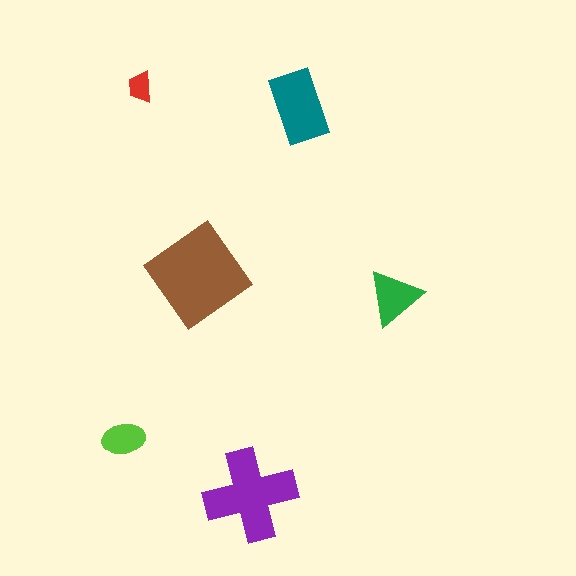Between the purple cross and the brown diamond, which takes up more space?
The brown diamond.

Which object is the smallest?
The red trapezoid.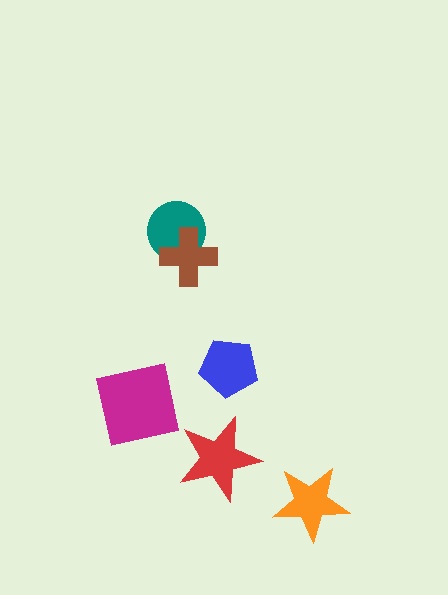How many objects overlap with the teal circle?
1 object overlaps with the teal circle.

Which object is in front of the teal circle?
The brown cross is in front of the teal circle.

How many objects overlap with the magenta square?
0 objects overlap with the magenta square.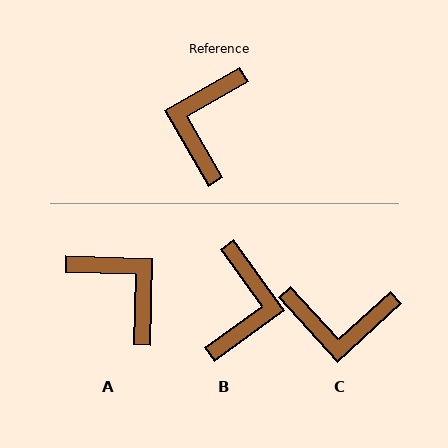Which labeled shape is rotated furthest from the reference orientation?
B, about 174 degrees away.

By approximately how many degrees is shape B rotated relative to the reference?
Approximately 174 degrees clockwise.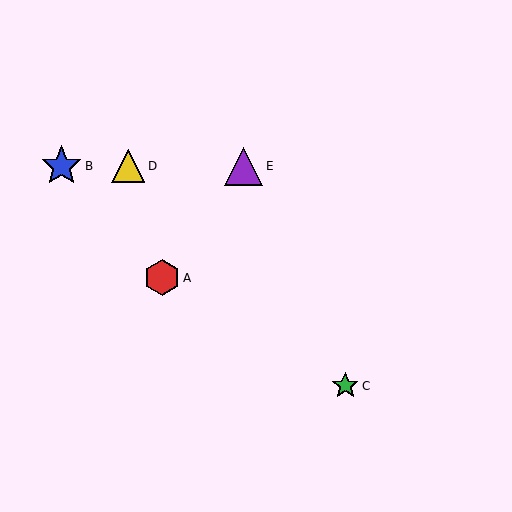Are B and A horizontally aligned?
No, B is at y≈166 and A is at y≈278.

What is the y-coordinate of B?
Object B is at y≈166.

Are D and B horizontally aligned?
Yes, both are at y≈166.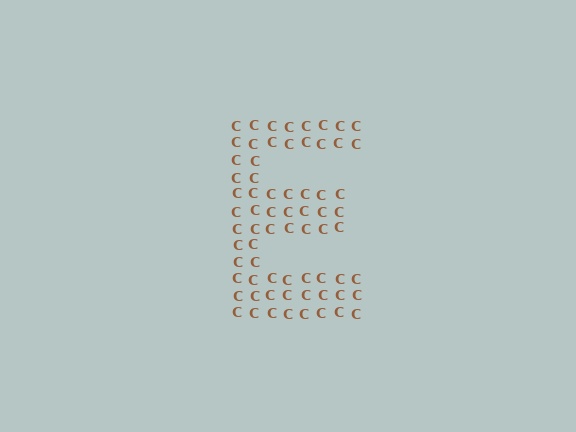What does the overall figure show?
The overall figure shows the letter E.